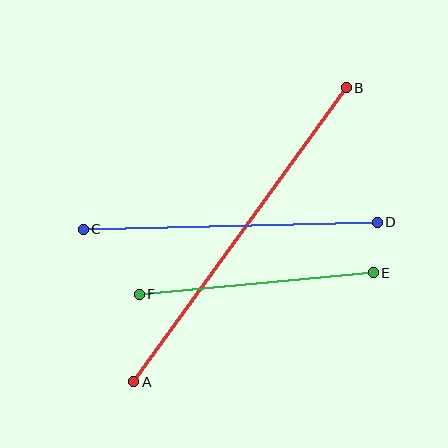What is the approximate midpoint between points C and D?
The midpoint is at approximately (230, 226) pixels.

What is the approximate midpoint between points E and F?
The midpoint is at approximately (256, 283) pixels.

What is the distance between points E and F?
The distance is approximately 235 pixels.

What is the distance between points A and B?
The distance is approximately 363 pixels.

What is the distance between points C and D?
The distance is approximately 294 pixels.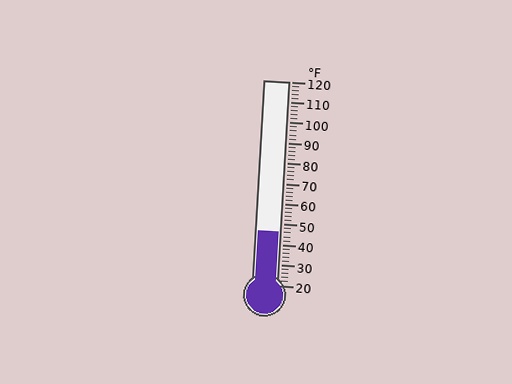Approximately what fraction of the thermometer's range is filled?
The thermometer is filled to approximately 25% of its range.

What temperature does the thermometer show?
The thermometer shows approximately 46°F.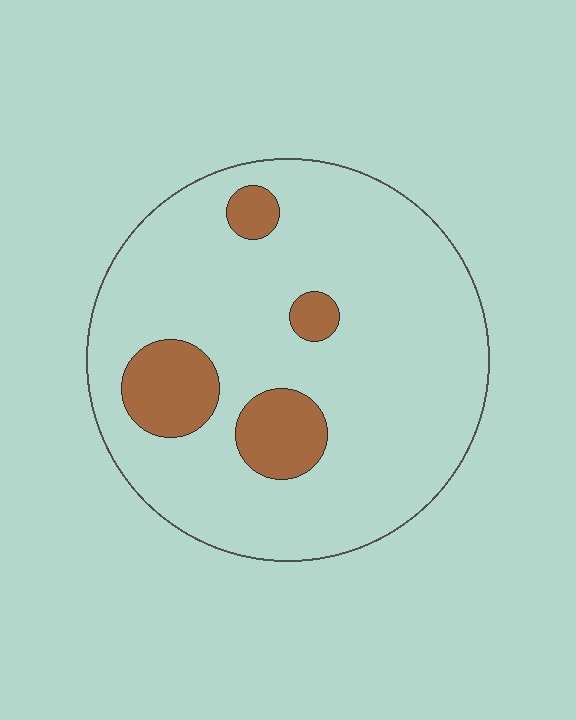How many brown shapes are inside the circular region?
4.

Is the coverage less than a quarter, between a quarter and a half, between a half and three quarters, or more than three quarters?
Less than a quarter.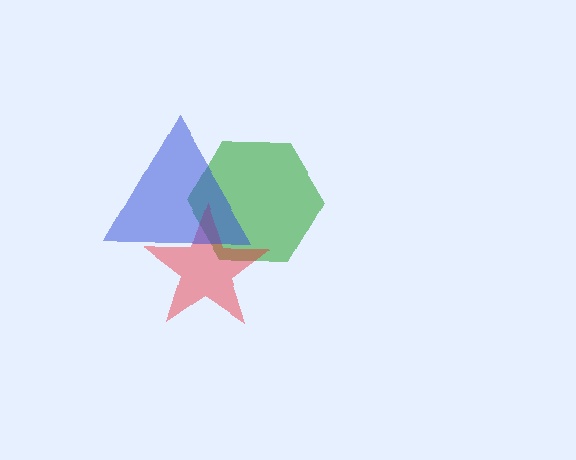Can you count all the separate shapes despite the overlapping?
Yes, there are 3 separate shapes.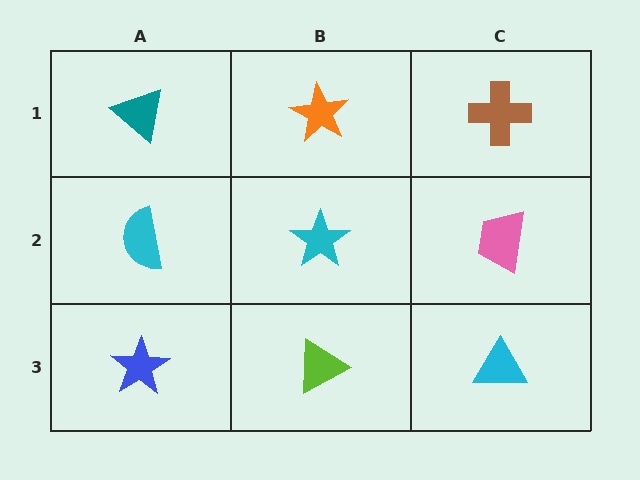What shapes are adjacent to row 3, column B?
A cyan star (row 2, column B), a blue star (row 3, column A), a cyan triangle (row 3, column C).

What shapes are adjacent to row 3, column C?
A pink trapezoid (row 2, column C), a lime triangle (row 3, column B).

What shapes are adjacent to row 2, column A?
A teal triangle (row 1, column A), a blue star (row 3, column A), a cyan star (row 2, column B).